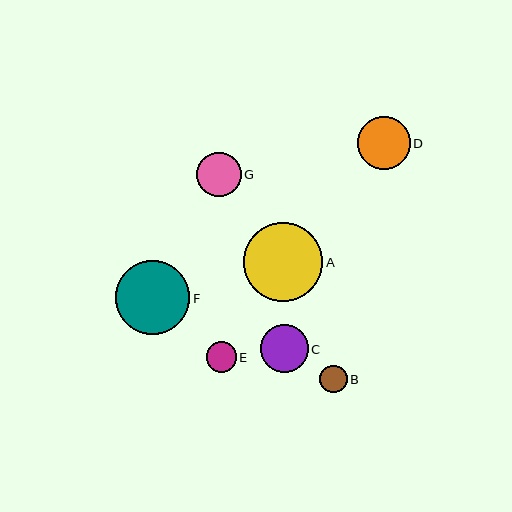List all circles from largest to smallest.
From largest to smallest: A, F, D, C, G, E, B.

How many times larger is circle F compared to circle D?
Circle F is approximately 1.4 times the size of circle D.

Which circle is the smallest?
Circle B is the smallest with a size of approximately 28 pixels.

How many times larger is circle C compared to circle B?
Circle C is approximately 1.7 times the size of circle B.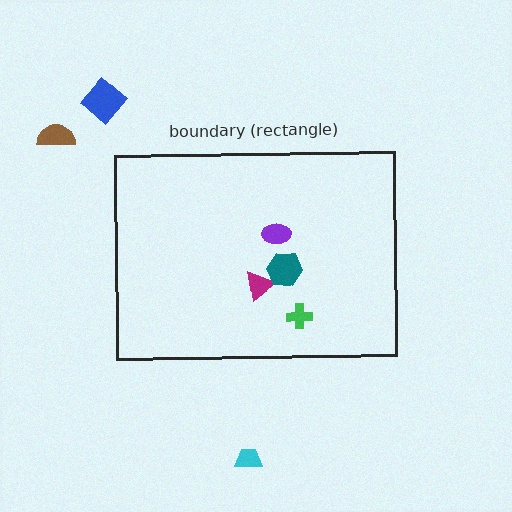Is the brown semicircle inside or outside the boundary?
Outside.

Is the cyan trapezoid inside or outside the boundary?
Outside.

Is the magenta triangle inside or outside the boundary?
Inside.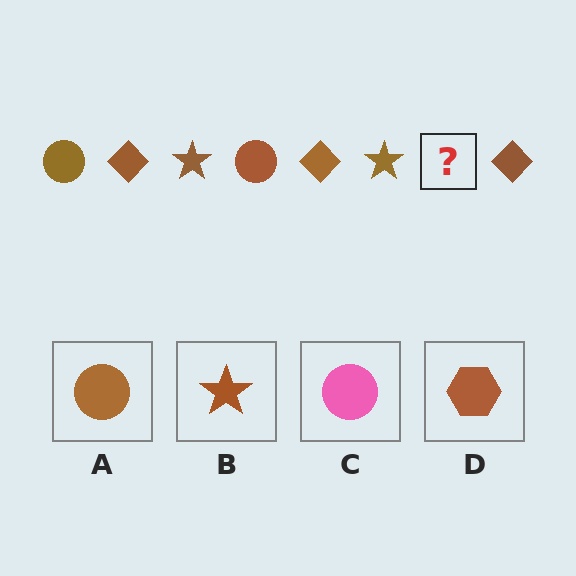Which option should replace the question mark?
Option A.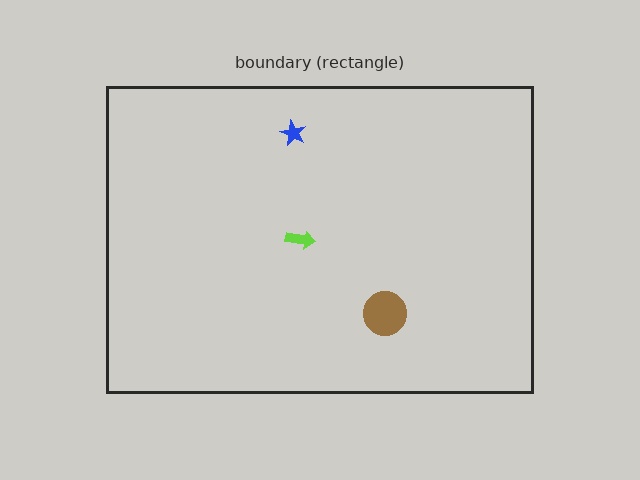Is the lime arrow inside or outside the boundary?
Inside.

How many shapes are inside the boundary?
3 inside, 0 outside.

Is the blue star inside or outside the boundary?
Inside.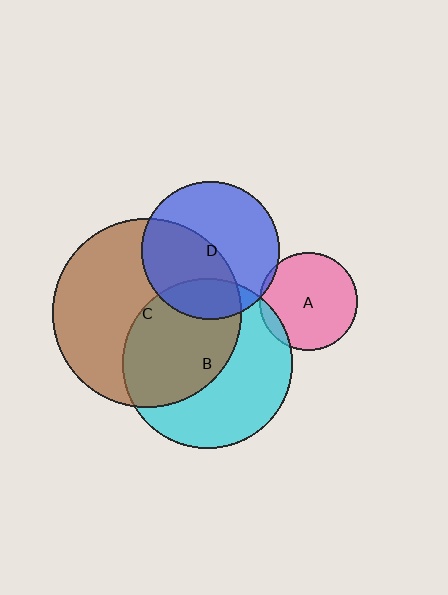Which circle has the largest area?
Circle C (brown).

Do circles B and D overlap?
Yes.